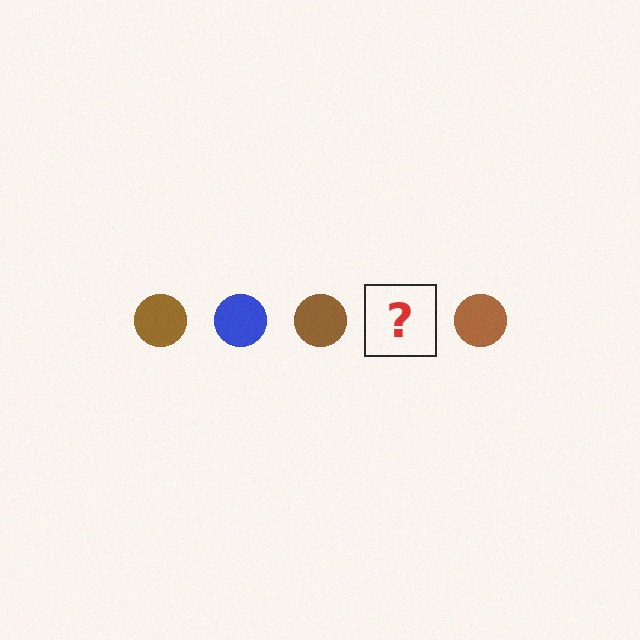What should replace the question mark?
The question mark should be replaced with a blue circle.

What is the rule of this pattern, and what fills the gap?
The rule is that the pattern cycles through brown, blue circles. The gap should be filled with a blue circle.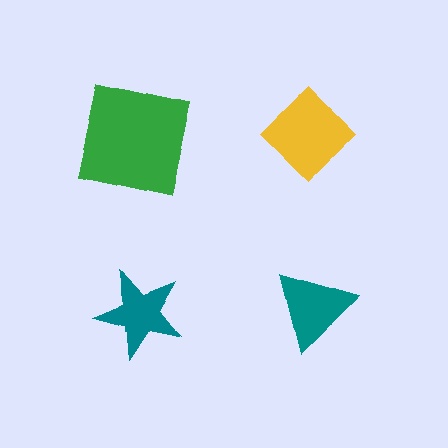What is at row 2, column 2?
A teal triangle.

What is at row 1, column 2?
A yellow diamond.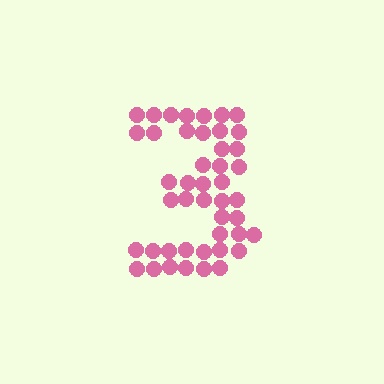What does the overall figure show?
The overall figure shows the digit 3.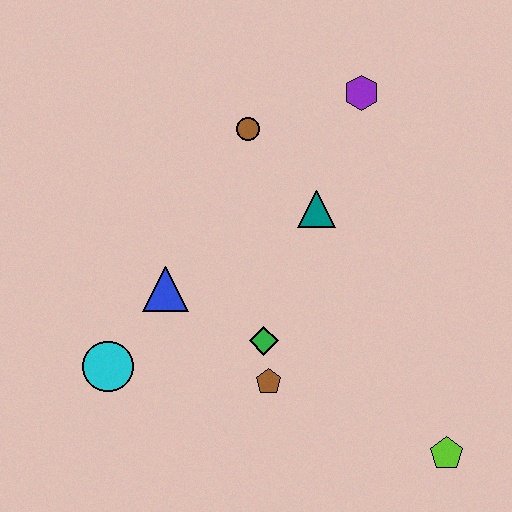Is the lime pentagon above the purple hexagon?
No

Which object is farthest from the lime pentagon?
The brown circle is farthest from the lime pentagon.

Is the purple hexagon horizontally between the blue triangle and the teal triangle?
No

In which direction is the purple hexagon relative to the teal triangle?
The purple hexagon is above the teal triangle.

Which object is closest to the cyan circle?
The blue triangle is closest to the cyan circle.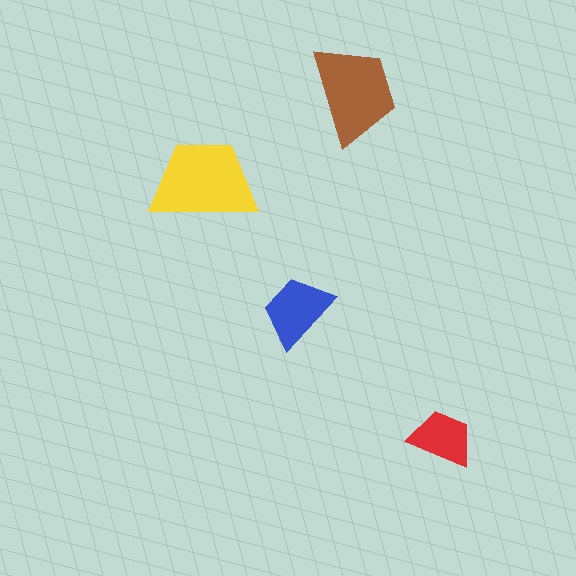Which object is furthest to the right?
The red trapezoid is rightmost.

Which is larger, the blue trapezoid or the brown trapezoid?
The brown one.